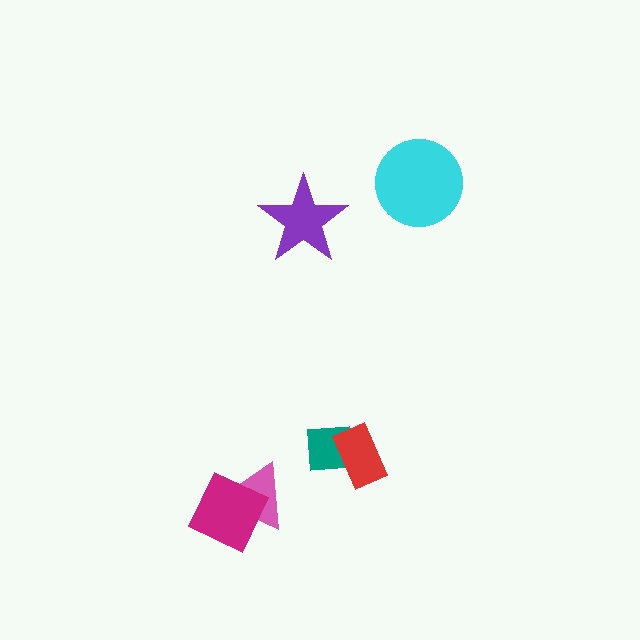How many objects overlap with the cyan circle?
0 objects overlap with the cyan circle.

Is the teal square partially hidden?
Yes, it is partially covered by another shape.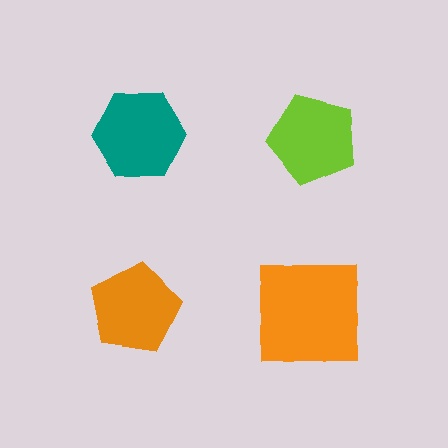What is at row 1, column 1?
A teal hexagon.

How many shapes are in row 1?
2 shapes.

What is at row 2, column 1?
An orange pentagon.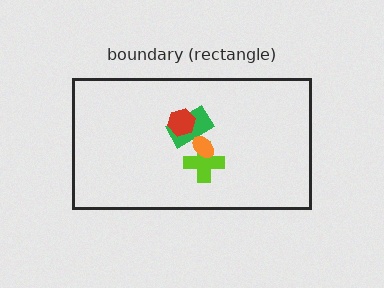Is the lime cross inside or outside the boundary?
Inside.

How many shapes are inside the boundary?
4 inside, 0 outside.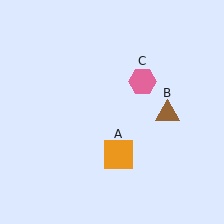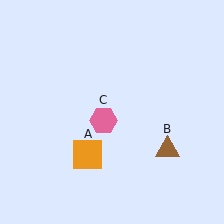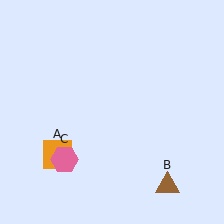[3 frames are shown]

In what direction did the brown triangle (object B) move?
The brown triangle (object B) moved down.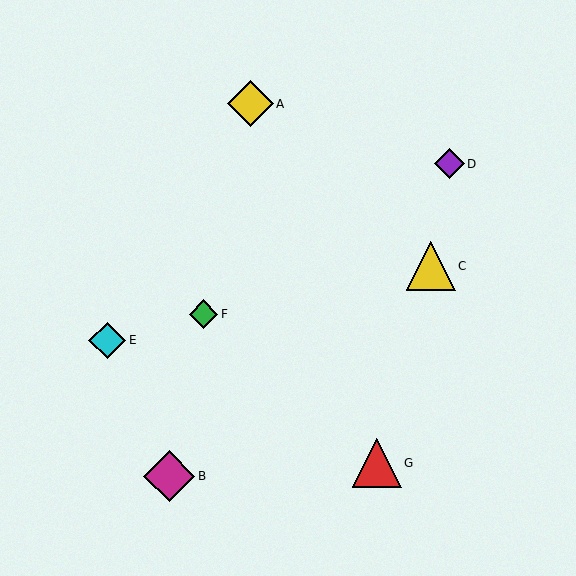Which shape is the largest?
The magenta diamond (labeled B) is the largest.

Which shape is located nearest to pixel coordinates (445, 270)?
The yellow triangle (labeled C) at (431, 266) is nearest to that location.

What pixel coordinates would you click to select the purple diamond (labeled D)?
Click at (449, 164) to select the purple diamond D.